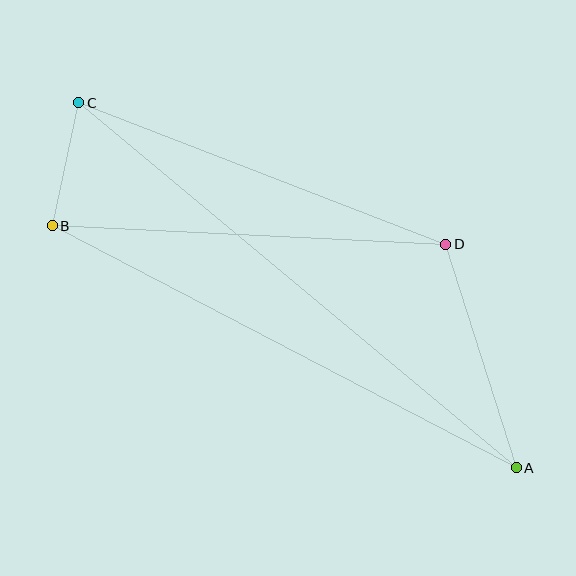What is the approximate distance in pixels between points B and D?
The distance between B and D is approximately 394 pixels.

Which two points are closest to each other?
Points B and C are closest to each other.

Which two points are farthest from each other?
Points A and C are farthest from each other.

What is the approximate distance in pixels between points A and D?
The distance between A and D is approximately 234 pixels.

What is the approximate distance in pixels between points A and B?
The distance between A and B is approximately 523 pixels.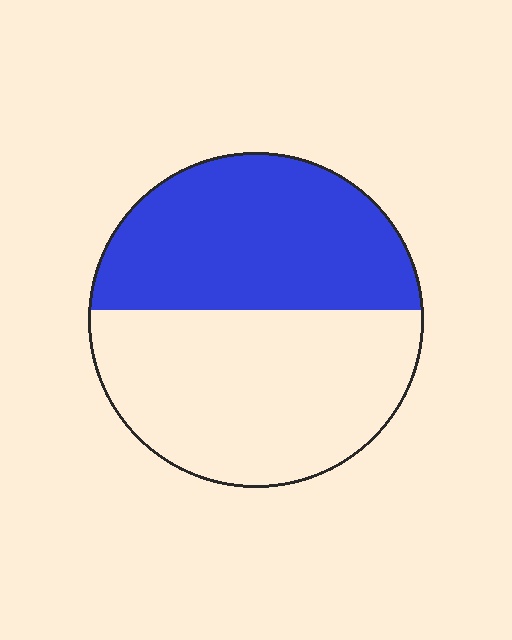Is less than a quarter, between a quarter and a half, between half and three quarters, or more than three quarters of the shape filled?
Between a quarter and a half.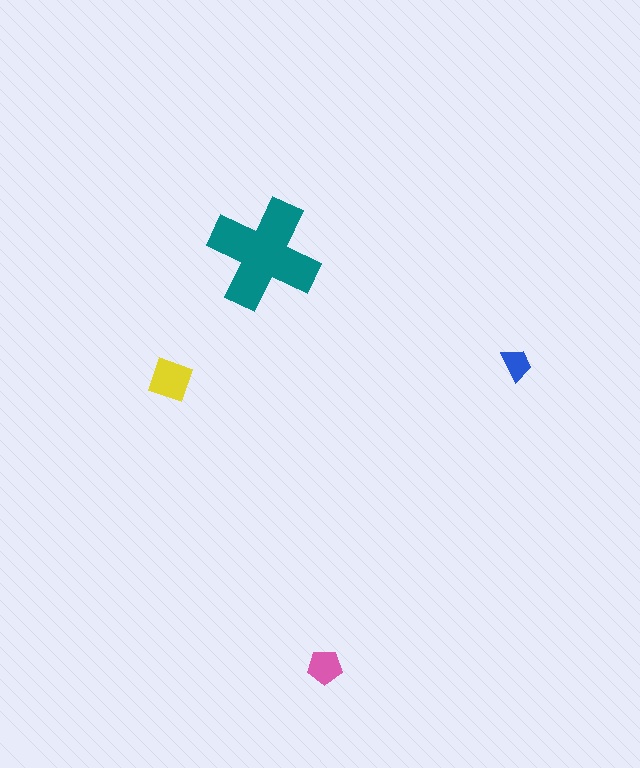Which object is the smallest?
The blue trapezoid.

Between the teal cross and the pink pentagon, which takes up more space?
The teal cross.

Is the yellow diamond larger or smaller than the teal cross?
Smaller.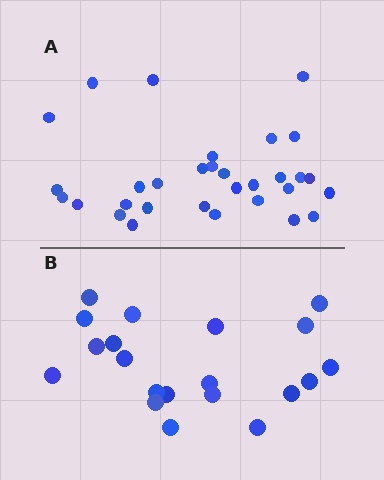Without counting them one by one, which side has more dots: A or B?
Region A (the top region) has more dots.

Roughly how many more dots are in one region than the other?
Region A has roughly 12 or so more dots than region B.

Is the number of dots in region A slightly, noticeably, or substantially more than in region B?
Region A has substantially more. The ratio is roughly 1.6 to 1.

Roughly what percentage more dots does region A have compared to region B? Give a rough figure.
About 55% more.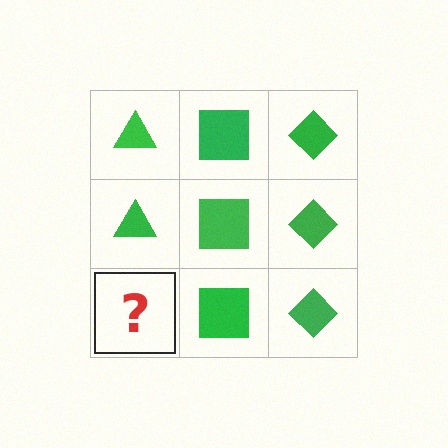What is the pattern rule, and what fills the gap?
The rule is that each column has a consistent shape. The gap should be filled with a green triangle.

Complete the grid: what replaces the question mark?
The question mark should be replaced with a green triangle.